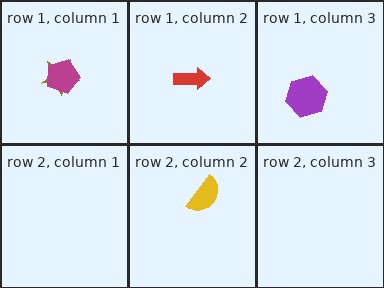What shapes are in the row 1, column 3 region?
The purple hexagon.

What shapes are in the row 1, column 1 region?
The brown star, the magenta pentagon.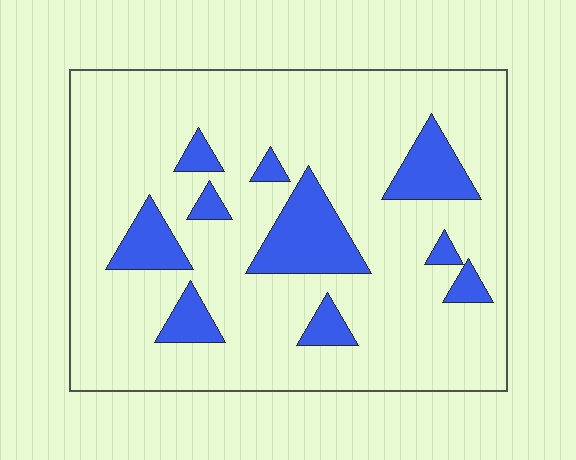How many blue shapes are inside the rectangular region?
10.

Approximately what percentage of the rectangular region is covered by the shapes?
Approximately 15%.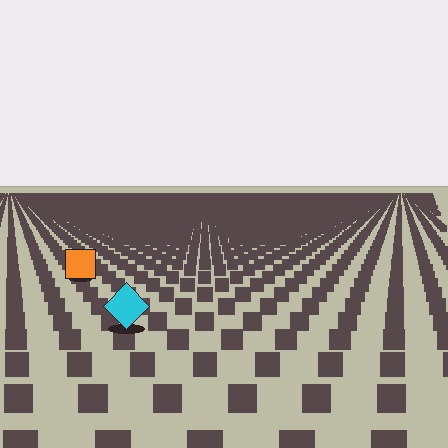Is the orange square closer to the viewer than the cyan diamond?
No. The cyan diamond is closer — you can tell from the texture gradient: the ground texture is coarser near it.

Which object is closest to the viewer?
The cyan diamond is closest. The texture marks near it are larger and more spread out.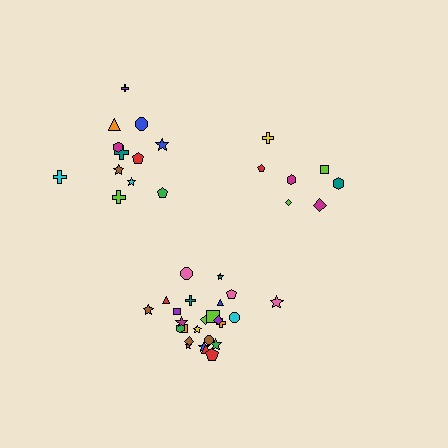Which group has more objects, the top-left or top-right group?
The top-left group.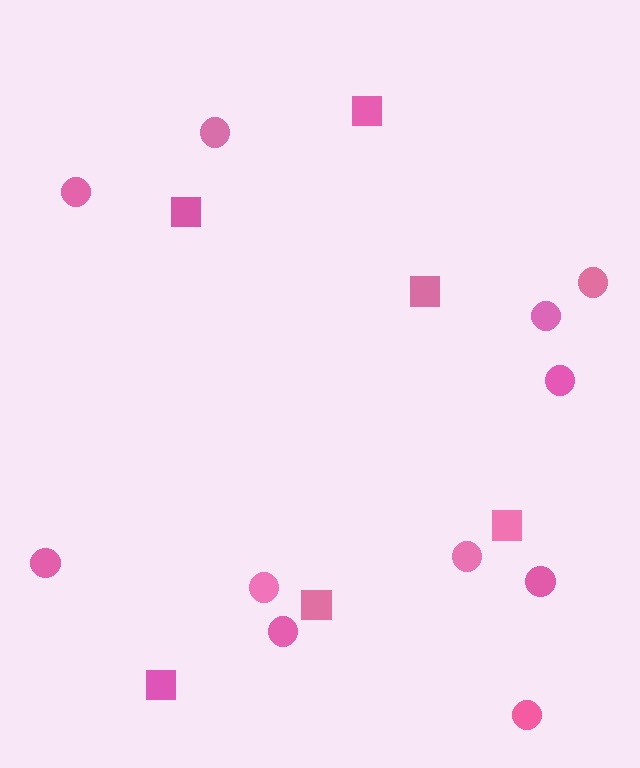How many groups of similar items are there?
There are 2 groups: one group of squares (6) and one group of circles (11).